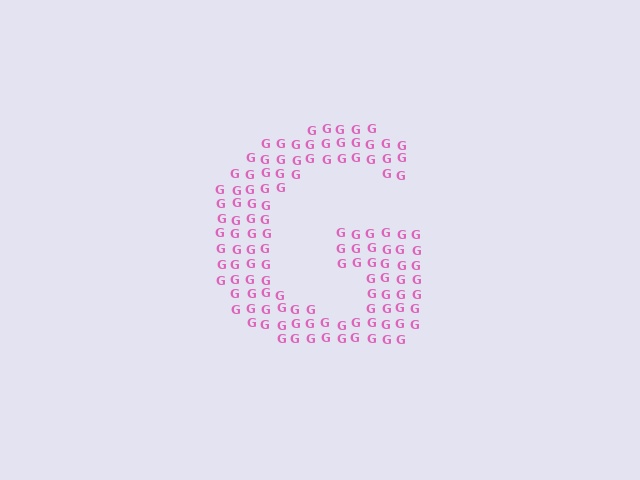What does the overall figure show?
The overall figure shows the letter G.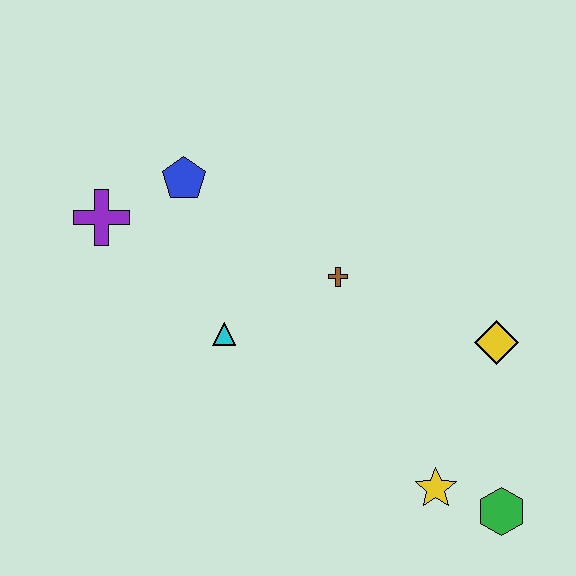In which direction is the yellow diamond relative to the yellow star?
The yellow diamond is above the yellow star.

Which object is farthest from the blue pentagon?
The green hexagon is farthest from the blue pentagon.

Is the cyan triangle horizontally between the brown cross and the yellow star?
No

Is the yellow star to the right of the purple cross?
Yes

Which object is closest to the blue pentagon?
The purple cross is closest to the blue pentagon.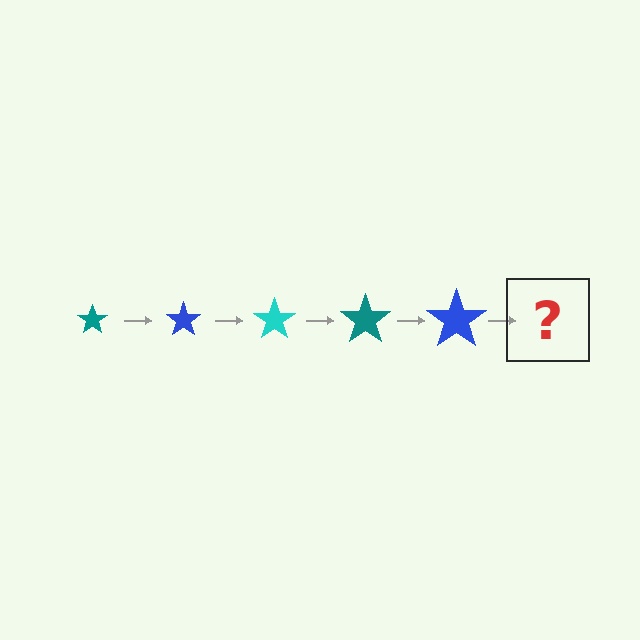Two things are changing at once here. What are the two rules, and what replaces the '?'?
The two rules are that the star grows larger each step and the color cycles through teal, blue, and cyan. The '?' should be a cyan star, larger than the previous one.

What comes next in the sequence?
The next element should be a cyan star, larger than the previous one.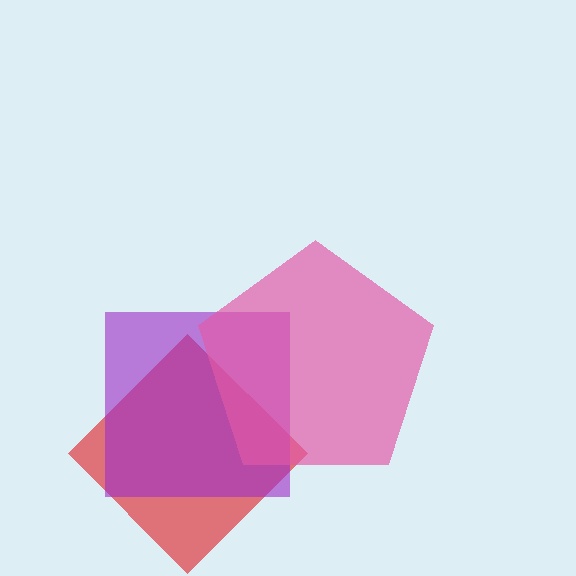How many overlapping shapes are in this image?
There are 3 overlapping shapes in the image.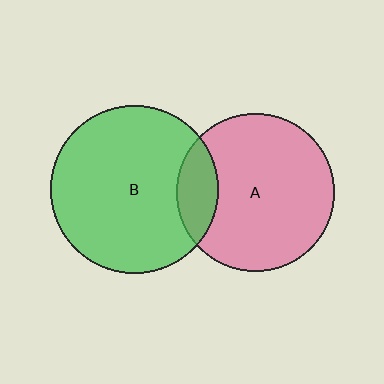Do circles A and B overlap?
Yes.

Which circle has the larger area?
Circle B (green).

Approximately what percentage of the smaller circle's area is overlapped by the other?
Approximately 15%.